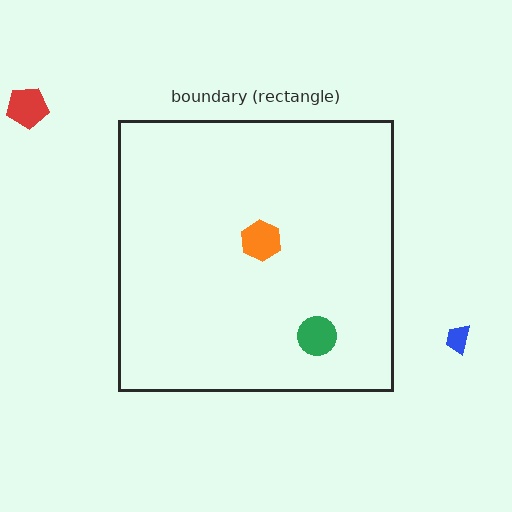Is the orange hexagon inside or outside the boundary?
Inside.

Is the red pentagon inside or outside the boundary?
Outside.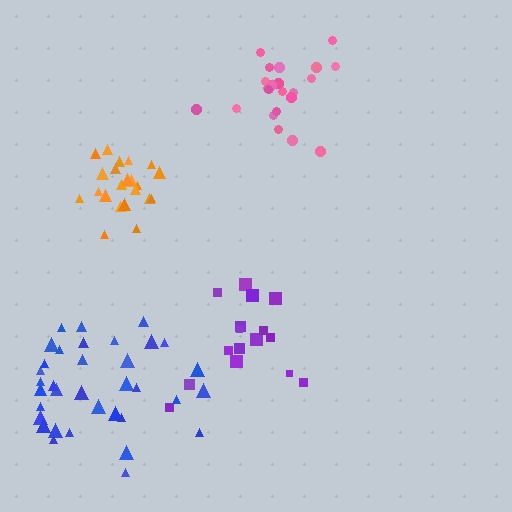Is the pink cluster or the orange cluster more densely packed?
Orange.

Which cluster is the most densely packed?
Orange.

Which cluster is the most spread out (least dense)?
Purple.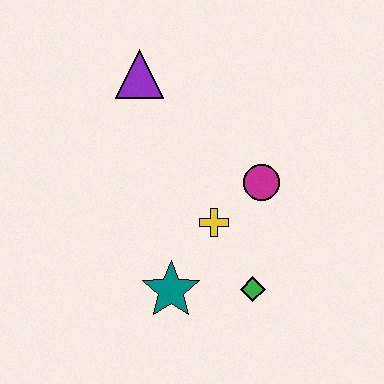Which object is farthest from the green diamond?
The purple triangle is farthest from the green diamond.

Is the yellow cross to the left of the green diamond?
Yes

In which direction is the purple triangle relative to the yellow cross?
The purple triangle is above the yellow cross.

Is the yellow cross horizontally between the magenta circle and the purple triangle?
Yes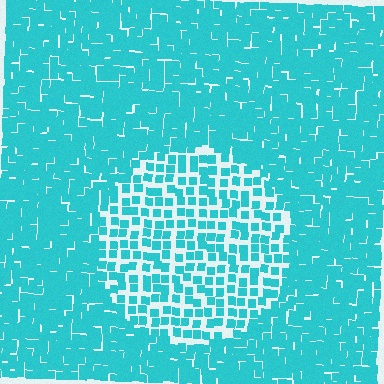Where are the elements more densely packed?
The elements are more densely packed outside the circle boundary.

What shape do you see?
I see a circle.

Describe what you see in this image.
The image contains small cyan elements arranged at two different densities. A circle-shaped region is visible where the elements are less densely packed than the surrounding area.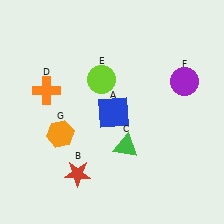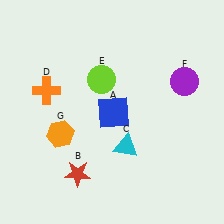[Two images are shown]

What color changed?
The triangle (C) changed from green in Image 1 to cyan in Image 2.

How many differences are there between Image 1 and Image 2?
There is 1 difference between the two images.